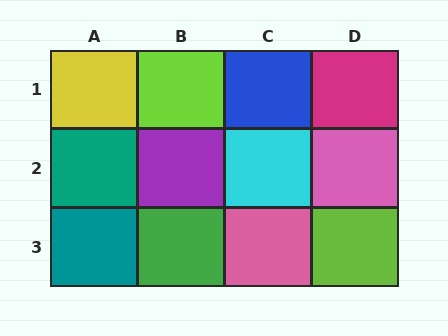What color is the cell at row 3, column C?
Pink.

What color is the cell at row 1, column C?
Blue.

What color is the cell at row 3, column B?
Green.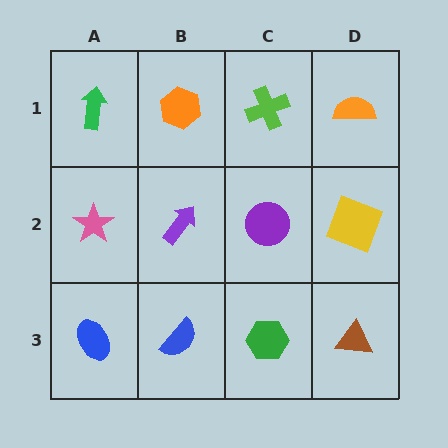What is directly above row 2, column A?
A green arrow.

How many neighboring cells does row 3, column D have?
2.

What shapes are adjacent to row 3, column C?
A purple circle (row 2, column C), a blue semicircle (row 3, column B), a brown triangle (row 3, column D).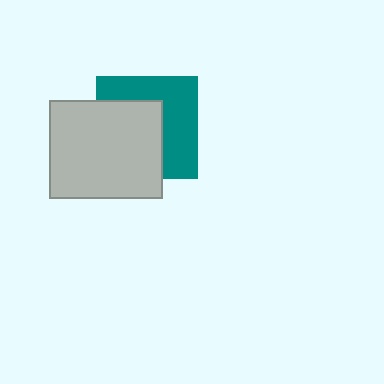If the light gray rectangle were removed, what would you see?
You would see the complete teal square.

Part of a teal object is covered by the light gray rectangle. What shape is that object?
It is a square.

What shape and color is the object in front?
The object in front is a light gray rectangle.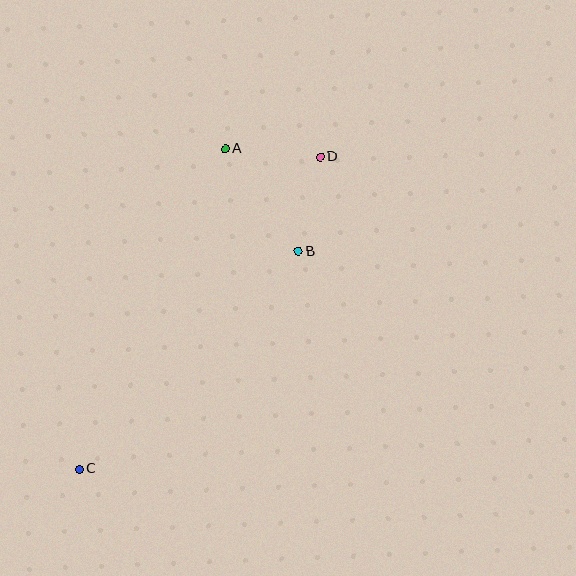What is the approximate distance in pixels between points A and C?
The distance between A and C is approximately 352 pixels.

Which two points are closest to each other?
Points A and D are closest to each other.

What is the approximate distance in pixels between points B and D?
The distance between B and D is approximately 97 pixels.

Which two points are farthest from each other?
Points C and D are farthest from each other.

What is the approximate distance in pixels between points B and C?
The distance between B and C is approximately 308 pixels.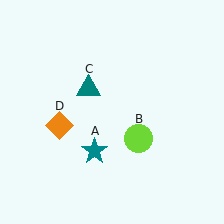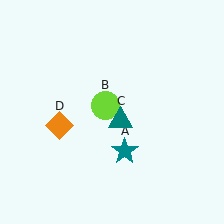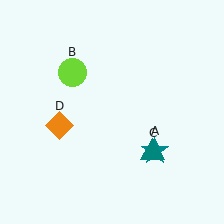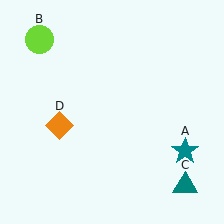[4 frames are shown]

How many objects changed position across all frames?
3 objects changed position: teal star (object A), lime circle (object B), teal triangle (object C).